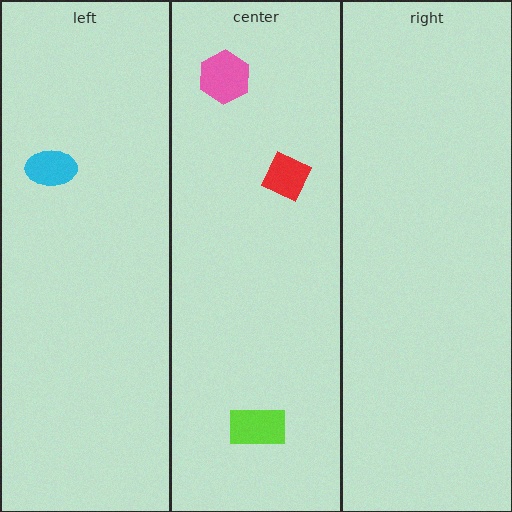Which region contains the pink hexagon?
The center region.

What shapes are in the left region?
The cyan ellipse.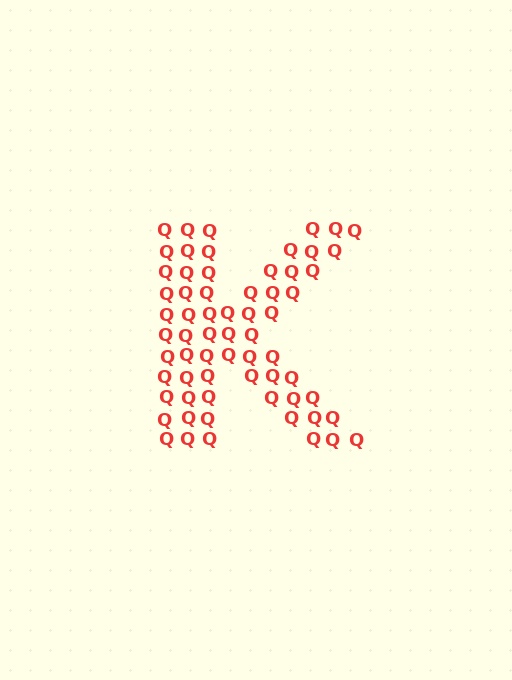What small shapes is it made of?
It is made of small letter Q's.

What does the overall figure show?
The overall figure shows the letter K.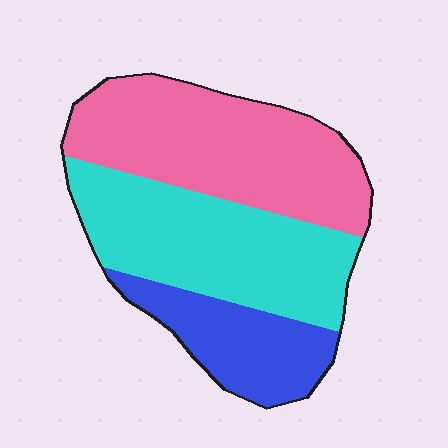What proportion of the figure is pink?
Pink takes up about two fifths (2/5) of the figure.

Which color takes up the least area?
Blue, at roughly 20%.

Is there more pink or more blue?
Pink.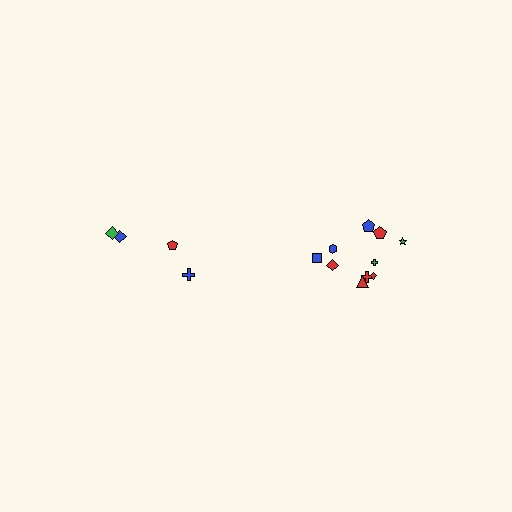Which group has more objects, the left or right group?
The right group.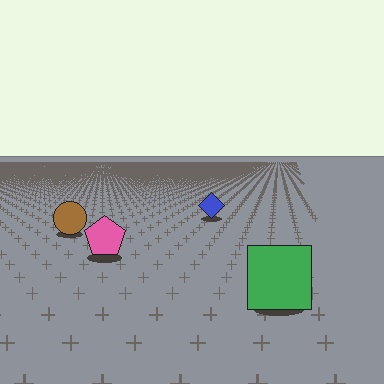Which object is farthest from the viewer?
The blue diamond is farthest from the viewer. It appears smaller and the ground texture around it is denser.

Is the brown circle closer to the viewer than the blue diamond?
Yes. The brown circle is closer — you can tell from the texture gradient: the ground texture is coarser near it.